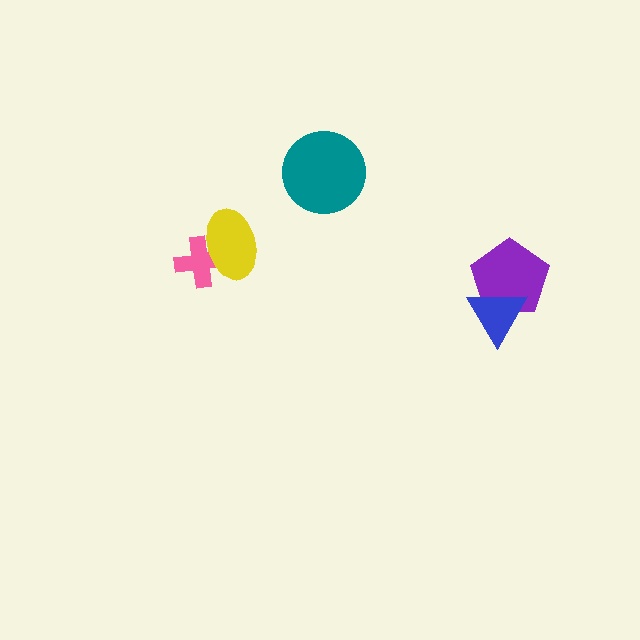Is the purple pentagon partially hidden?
Yes, it is partially covered by another shape.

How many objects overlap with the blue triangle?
1 object overlaps with the blue triangle.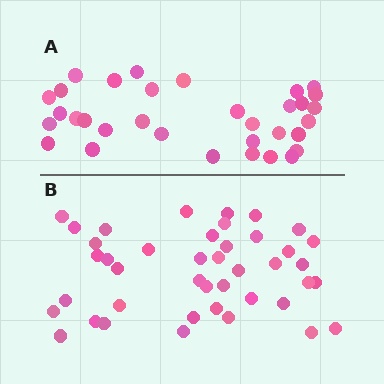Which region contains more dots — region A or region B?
Region B (the bottom region) has more dots.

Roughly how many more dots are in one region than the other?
Region B has roughly 8 or so more dots than region A.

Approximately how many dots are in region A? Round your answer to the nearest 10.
About 30 dots. (The exact count is 33, which rounds to 30.)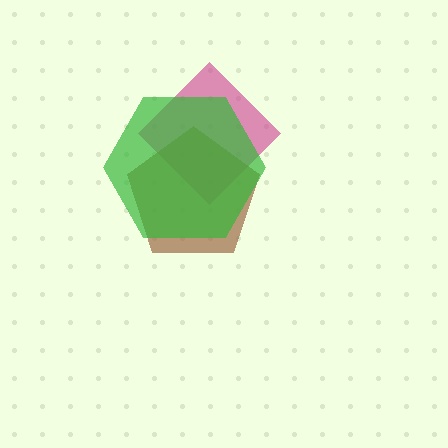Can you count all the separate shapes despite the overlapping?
Yes, there are 3 separate shapes.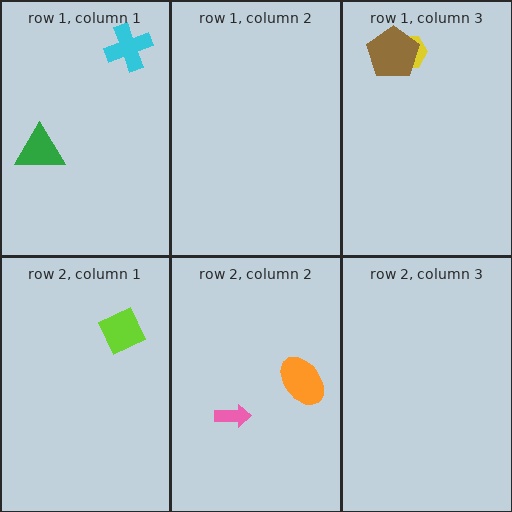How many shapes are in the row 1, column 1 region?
2.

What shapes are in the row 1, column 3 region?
The yellow hexagon, the brown pentagon.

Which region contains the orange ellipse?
The row 2, column 2 region.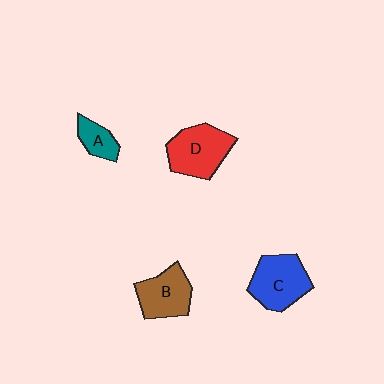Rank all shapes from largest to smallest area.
From largest to smallest: D (red), C (blue), B (brown), A (teal).